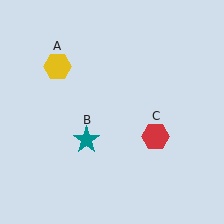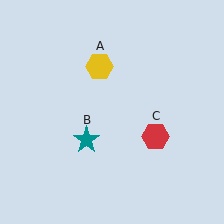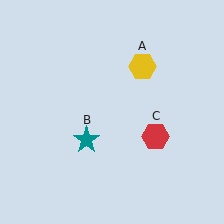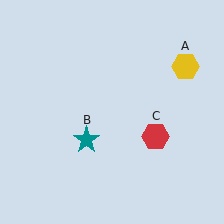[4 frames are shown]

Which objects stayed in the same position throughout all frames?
Teal star (object B) and red hexagon (object C) remained stationary.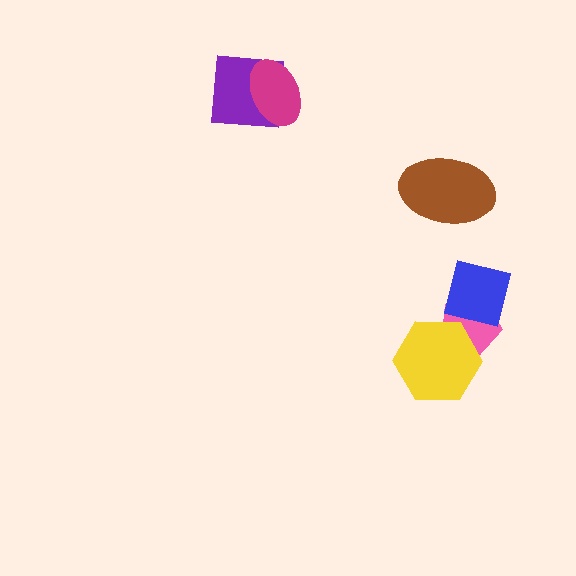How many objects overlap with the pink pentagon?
2 objects overlap with the pink pentagon.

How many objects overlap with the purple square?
1 object overlaps with the purple square.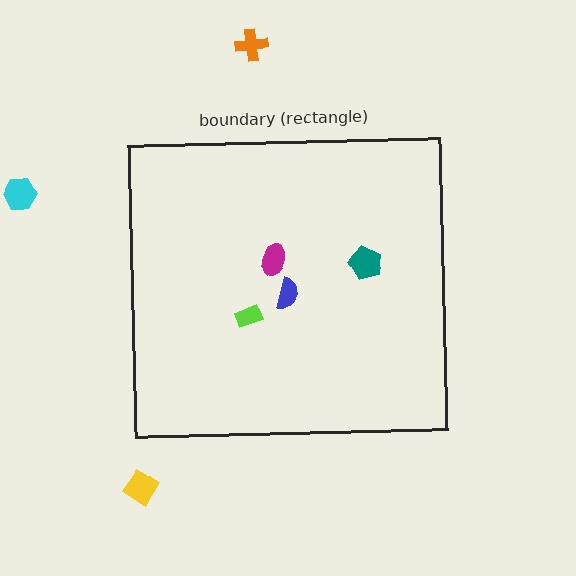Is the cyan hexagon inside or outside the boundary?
Outside.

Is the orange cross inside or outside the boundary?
Outside.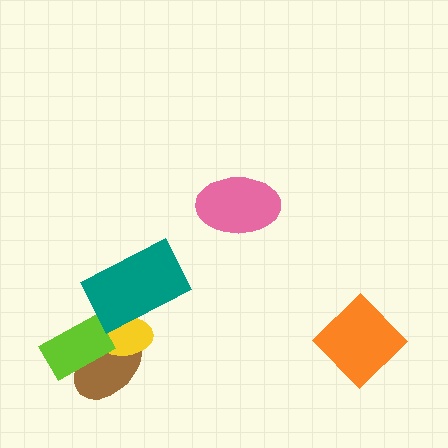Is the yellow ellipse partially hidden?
Yes, it is partially covered by another shape.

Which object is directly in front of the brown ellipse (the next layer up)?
The yellow ellipse is directly in front of the brown ellipse.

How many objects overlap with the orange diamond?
0 objects overlap with the orange diamond.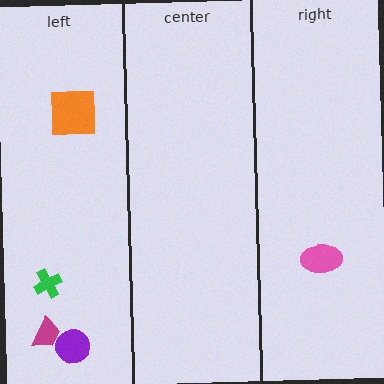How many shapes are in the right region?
1.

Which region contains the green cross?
The left region.